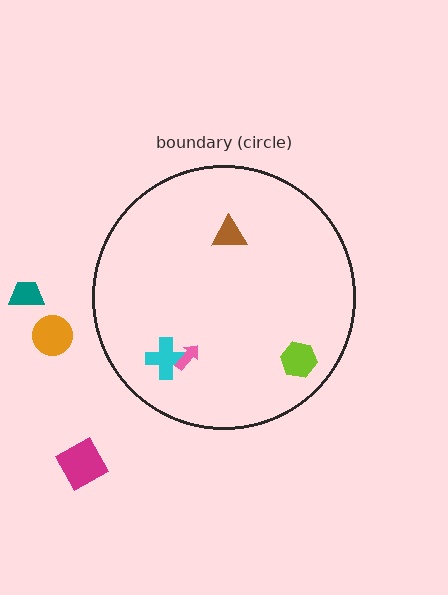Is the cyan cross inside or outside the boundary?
Inside.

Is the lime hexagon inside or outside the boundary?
Inside.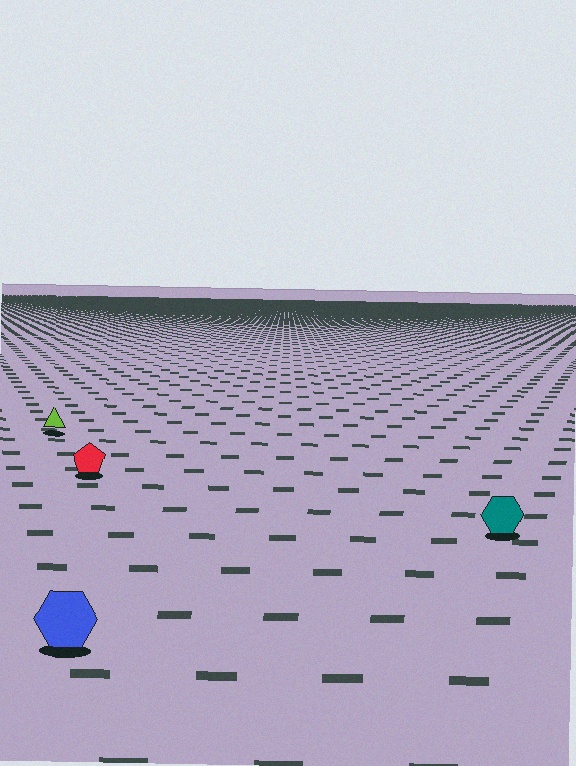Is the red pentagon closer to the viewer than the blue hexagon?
No. The blue hexagon is closer — you can tell from the texture gradient: the ground texture is coarser near it.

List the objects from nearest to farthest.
From nearest to farthest: the blue hexagon, the teal hexagon, the red pentagon, the lime triangle.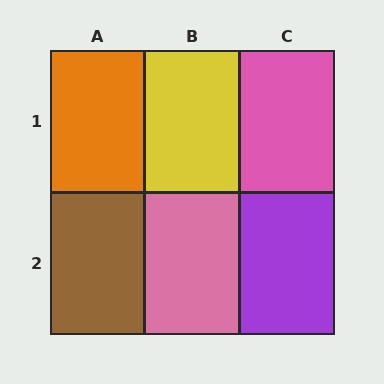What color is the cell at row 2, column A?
Brown.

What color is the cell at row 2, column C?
Purple.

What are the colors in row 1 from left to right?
Orange, yellow, pink.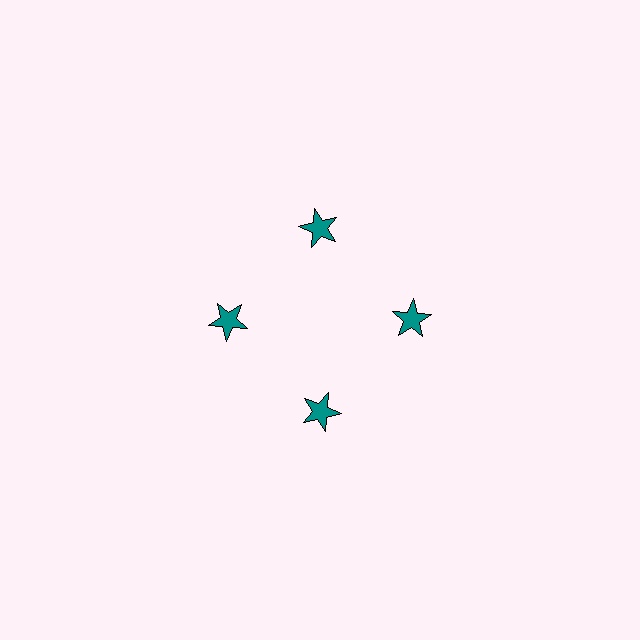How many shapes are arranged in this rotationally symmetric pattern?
There are 4 shapes, arranged in 4 groups of 1.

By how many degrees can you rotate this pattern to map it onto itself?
The pattern maps onto itself every 90 degrees of rotation.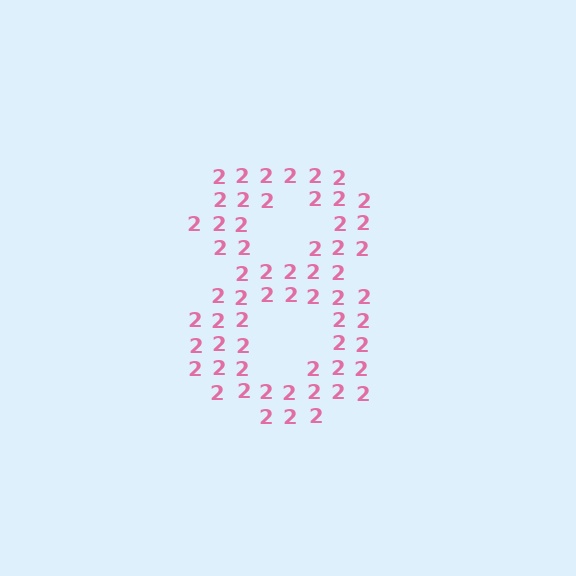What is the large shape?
The large shape is the digit 8.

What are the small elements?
The small elements are digit 2's.